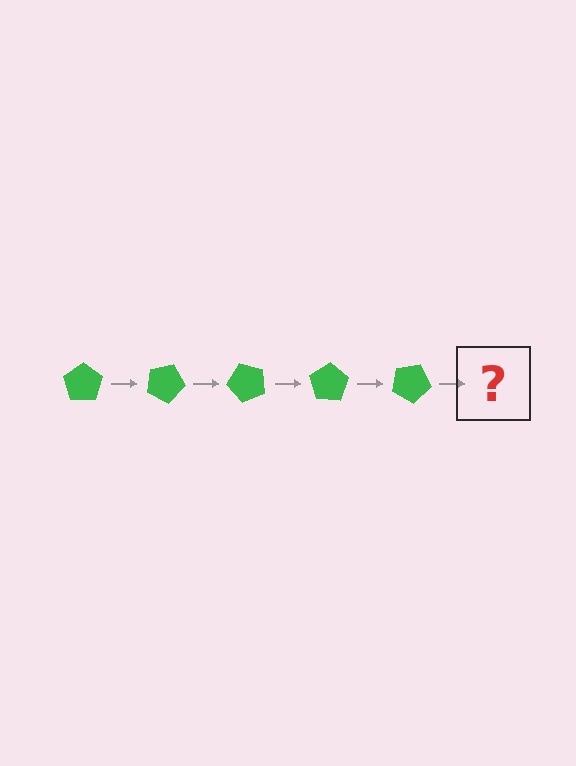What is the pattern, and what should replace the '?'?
The pattern is that the pentagon rotates 25 degrees each step. The '?' should be a green pentagon rotated 125 degrees.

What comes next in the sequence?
The next element should be a green pentagon rotated 125 degrees.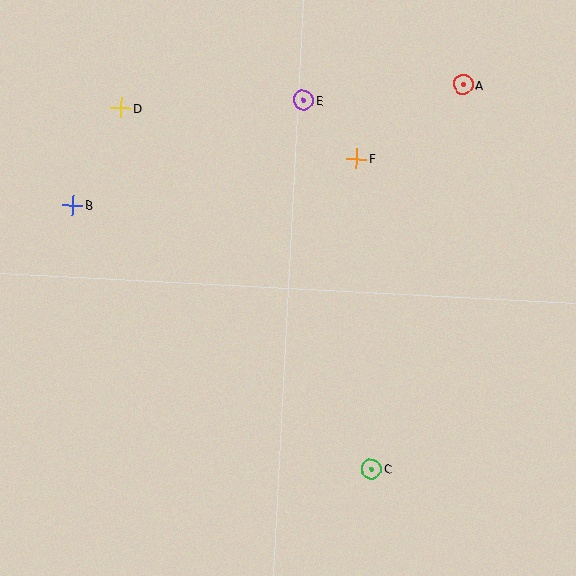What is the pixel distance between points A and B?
The distance between A and B is 408 pixels.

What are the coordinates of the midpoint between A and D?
The midpoint between A and D is at (292, 96).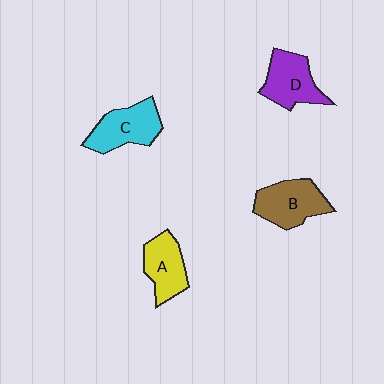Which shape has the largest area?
Shape B (brown).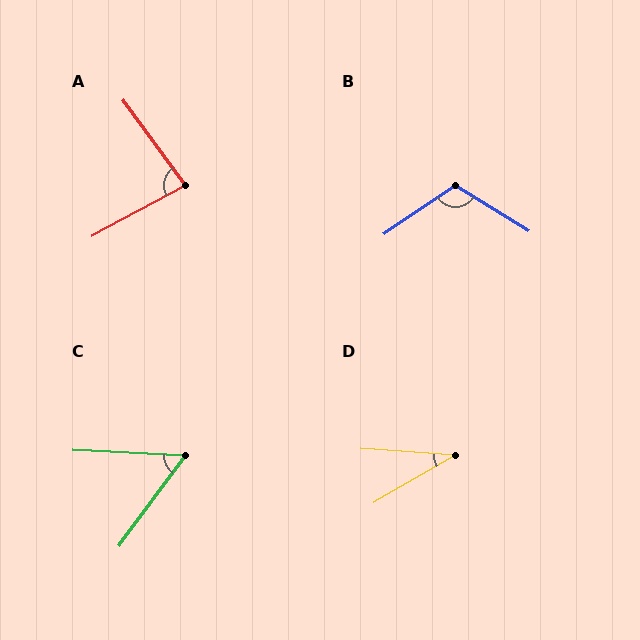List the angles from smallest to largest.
D (34°), C (57°), A (82°), B (114°).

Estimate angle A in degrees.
Approximately 82 degrees.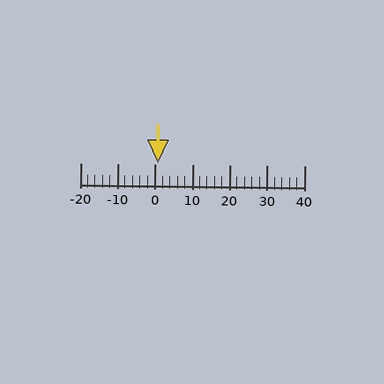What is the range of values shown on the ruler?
The ruler shows values from -20 to 40.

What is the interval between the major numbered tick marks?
The major tick marks are spaced 10 units apart.